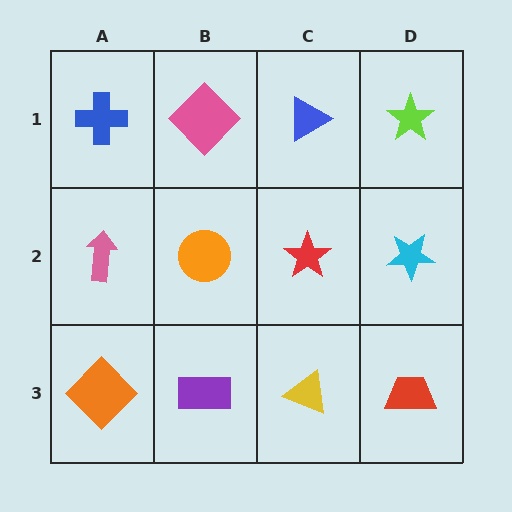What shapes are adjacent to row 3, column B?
An orange circle (row 2, column B), an orange diamond (row 3, column A), a yellow triangle (row 3, column C).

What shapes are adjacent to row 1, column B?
An orange circle (row 2, column B), a blue cross (row 1, column A), a blue triangle (row 1, column C).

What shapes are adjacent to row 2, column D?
A lime star (row 1, column D), a red trapezoid (row 3, column D), a red star (row 2, column C).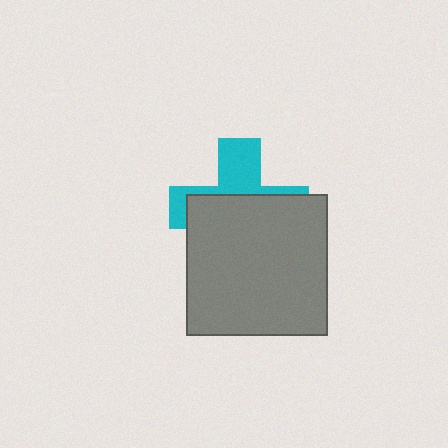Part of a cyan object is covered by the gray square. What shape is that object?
It is a cross.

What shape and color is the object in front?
The object in front is a gray square.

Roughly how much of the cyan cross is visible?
A small part of it is visible (roughly 37%).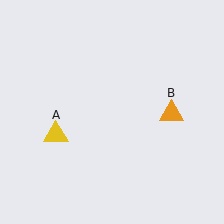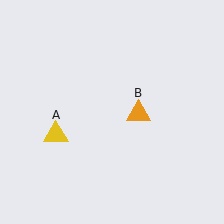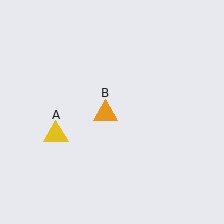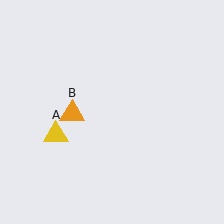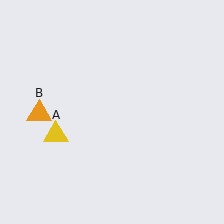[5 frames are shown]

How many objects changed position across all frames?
1 object changed position: orange triangle (object B).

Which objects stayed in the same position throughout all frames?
Yellow triangle (object A) remained stationary.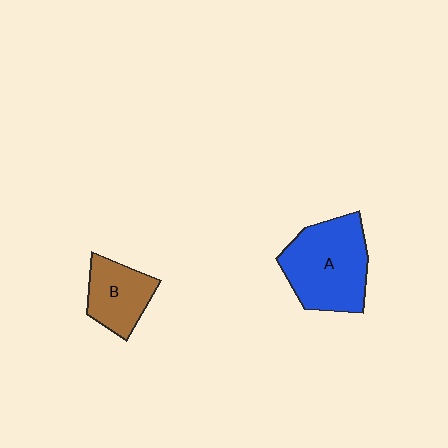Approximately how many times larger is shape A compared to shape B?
Approximately 1.7 times.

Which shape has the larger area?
Shape A (blue).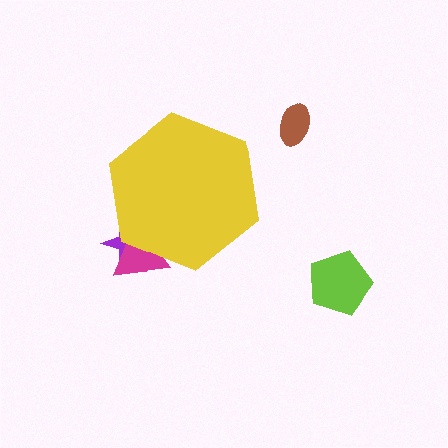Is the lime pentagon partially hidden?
No, the lime pentagon is fully visible.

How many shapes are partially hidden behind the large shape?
2 shapes are partially hidden.